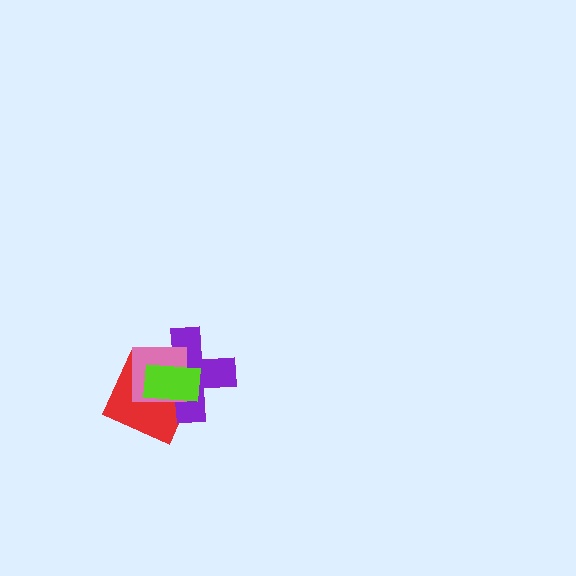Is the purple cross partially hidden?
Yes, it is partially covered by another shape.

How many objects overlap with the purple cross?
3 objects overlap with the purple cross.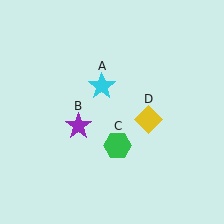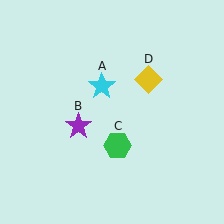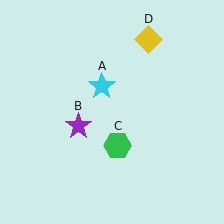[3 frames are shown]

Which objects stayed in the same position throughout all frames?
Cyan star (object A) and purple star (object B) and green hexagon (object C) remained stationary.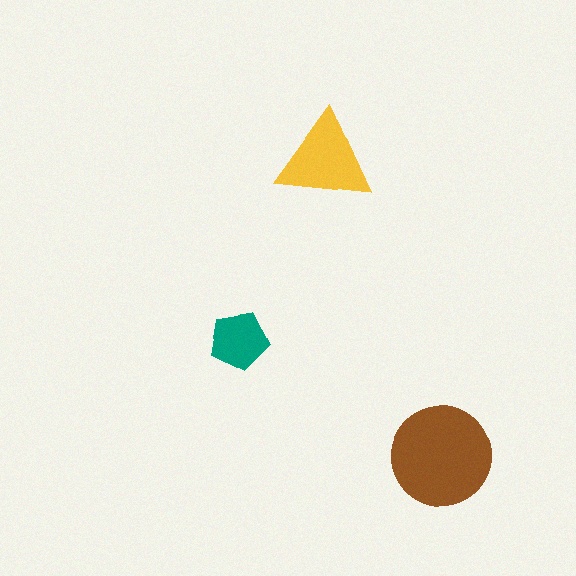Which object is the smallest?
The teal pentagon.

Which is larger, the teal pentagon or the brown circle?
The brown circle.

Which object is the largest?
The brown circle.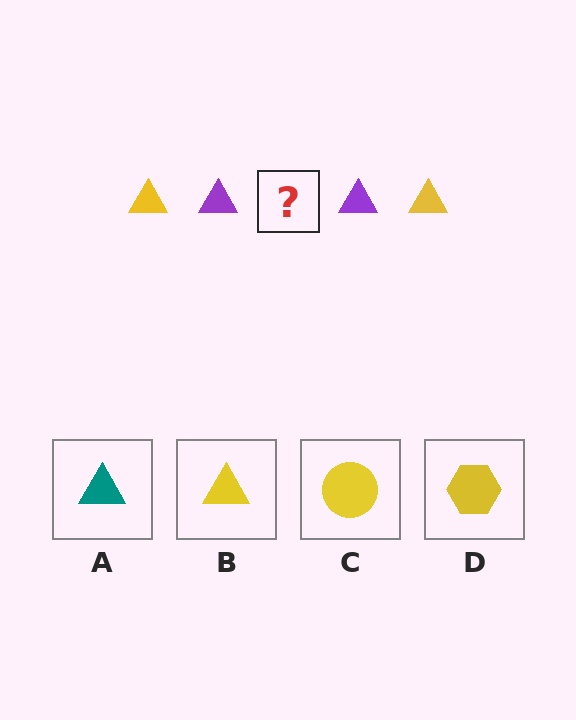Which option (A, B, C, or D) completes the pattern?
B.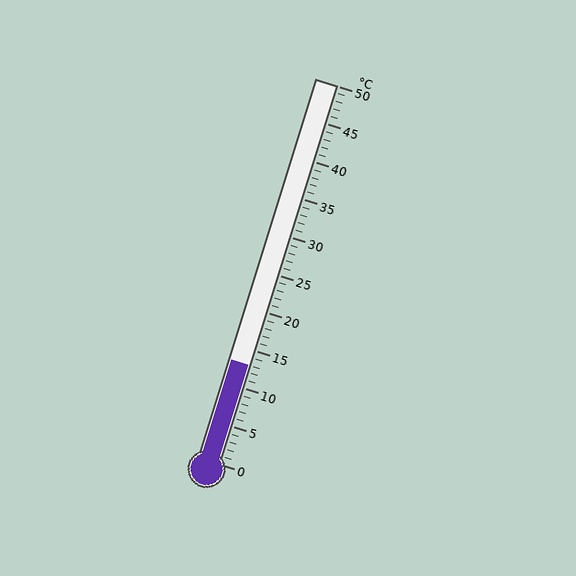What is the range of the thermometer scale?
The thermometer scale ranges from 0°C to 50°C.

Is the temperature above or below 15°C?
The temperature is below 15°C.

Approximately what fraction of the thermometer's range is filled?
The thermometer is filled to approximately 25% of its range.